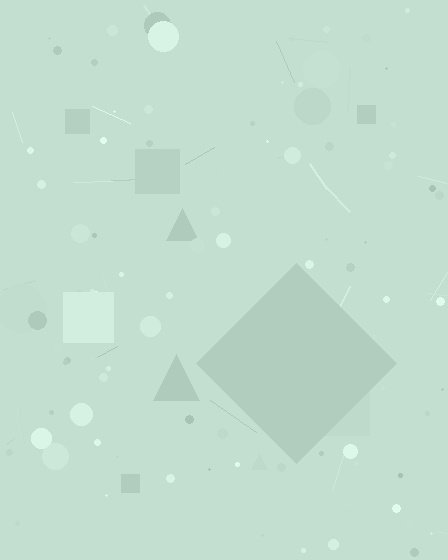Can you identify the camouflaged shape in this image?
The camouflaged shape is a diamond.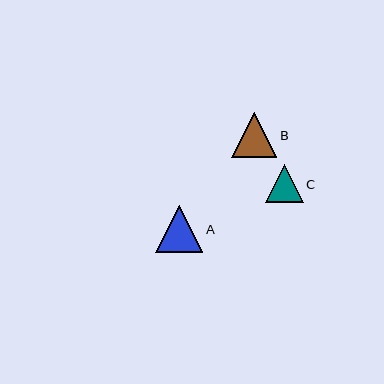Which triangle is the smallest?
Triangle C is the smallest with a size of approximately 38 pixels.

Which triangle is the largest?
Triangle A is the largest with a size of approximately 47 pixels.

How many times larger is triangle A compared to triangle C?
Triangle A is approximately 1.2 times the size of triangle C.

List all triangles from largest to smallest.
From largest to smallest: A, B, C.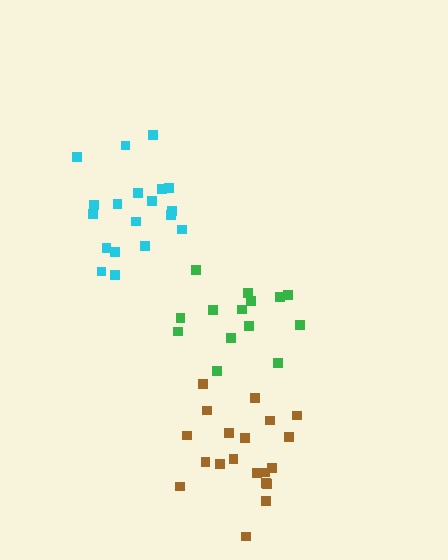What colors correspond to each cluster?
The clusters are colored: green, cyan, brown.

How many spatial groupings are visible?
There are 3 spatial groupings.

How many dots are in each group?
Group 1: 14 dots, Group 2: 19 dots, Group 3: 20 dots (53 total).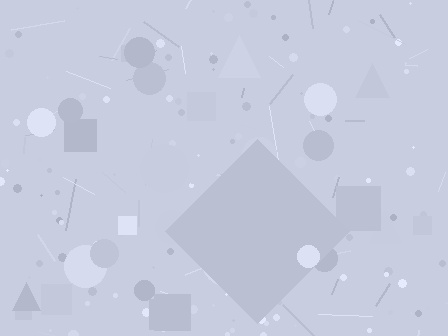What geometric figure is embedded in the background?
A diamond is embedded in the background.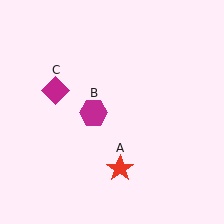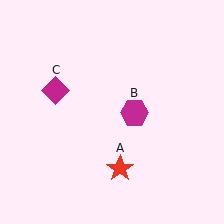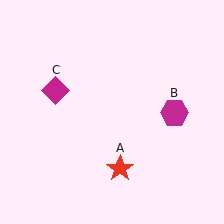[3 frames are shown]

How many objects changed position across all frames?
1 object changed position: magenta hexagon (object B).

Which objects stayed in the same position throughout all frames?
Red star (object A) and magenta diamond (object C) remained stationary.